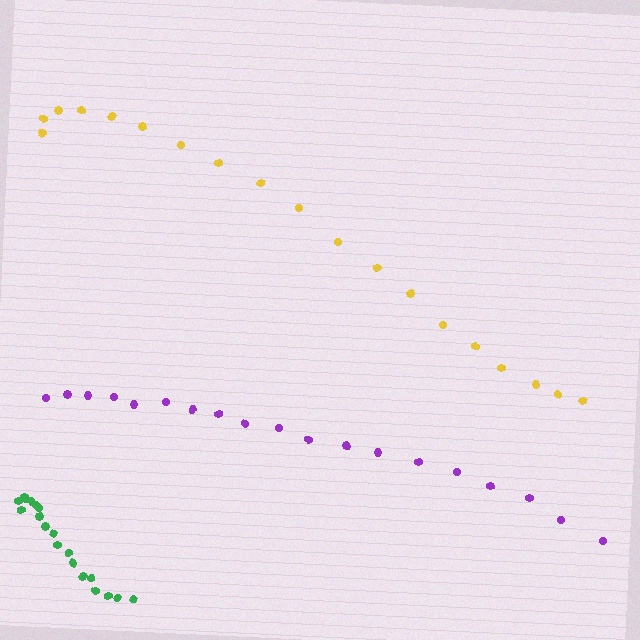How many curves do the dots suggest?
There are 3 distinct paths.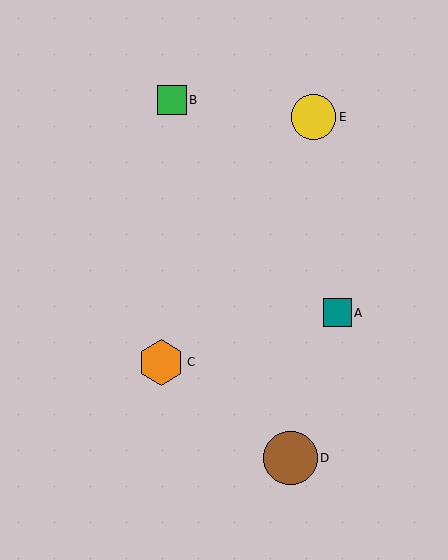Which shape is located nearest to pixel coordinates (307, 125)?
The yellow circle (labeled E) at (314, 117) is nearest to that location.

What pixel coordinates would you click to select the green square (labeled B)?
Click at (172, 100) to select the green square B.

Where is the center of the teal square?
The center of the teal square is at (337, 313).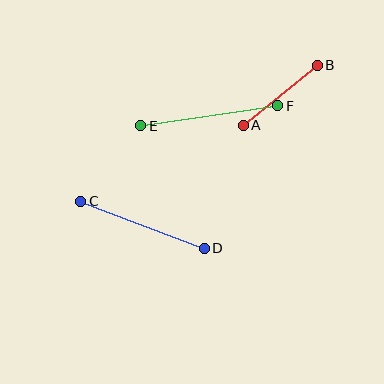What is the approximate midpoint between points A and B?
The midpoint is at approximately (280, 95) pixels.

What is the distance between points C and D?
The distance is approximately 132 pixels.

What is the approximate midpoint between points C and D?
The midpoint is at approximately (143, 225) pixels.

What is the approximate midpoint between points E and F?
The midpoint is at approximately (209, 116) pixels.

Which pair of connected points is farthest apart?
Points E and F are farthest apart.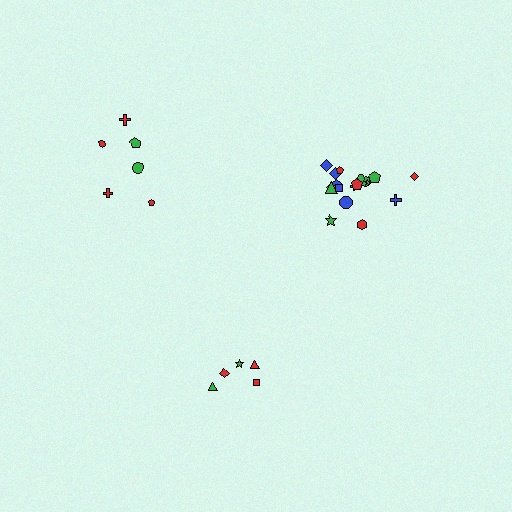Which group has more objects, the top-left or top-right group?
The top-right group.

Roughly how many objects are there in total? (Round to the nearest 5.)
Roughly 30 objects in total.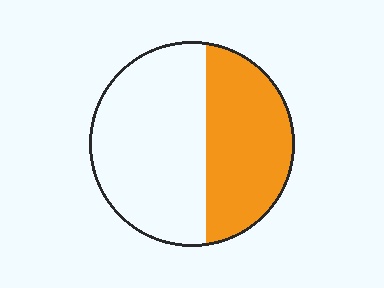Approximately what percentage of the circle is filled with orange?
Approximately 40%.